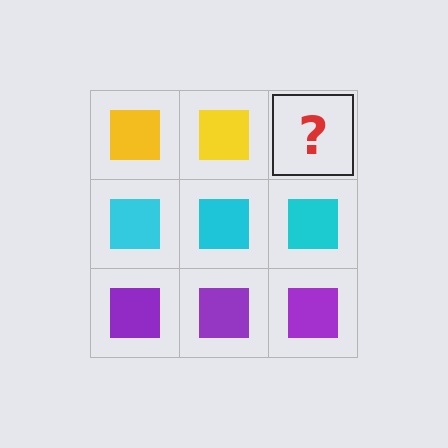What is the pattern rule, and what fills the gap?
The rule is that each row has a consistent color. The gap should be filled with a yellow square.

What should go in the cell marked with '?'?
The missing cell should contain a yellow square.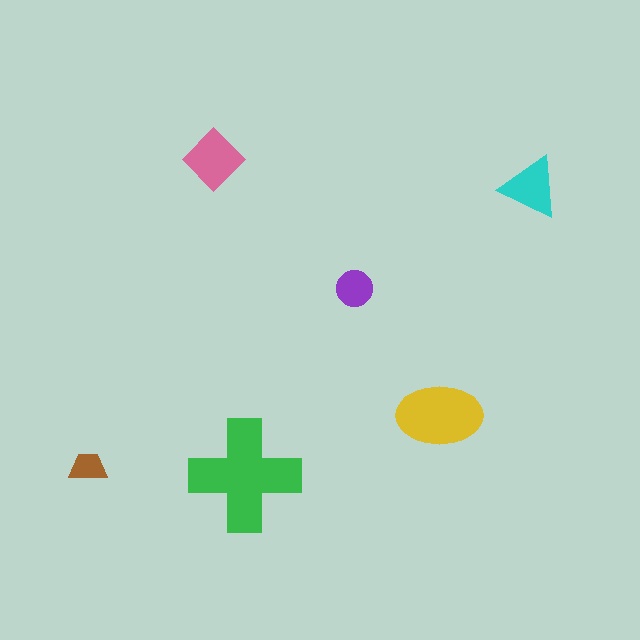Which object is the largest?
The green cross.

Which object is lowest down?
The green cross is bottommost.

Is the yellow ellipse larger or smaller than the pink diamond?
Larger.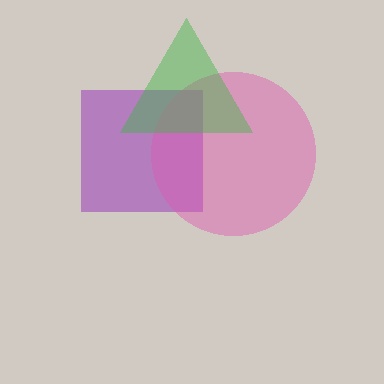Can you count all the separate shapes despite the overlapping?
Yes, there are 3 separate shapes.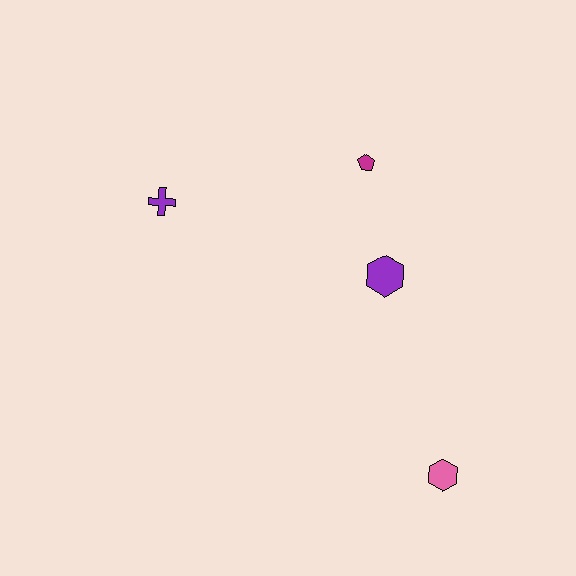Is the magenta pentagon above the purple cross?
Yes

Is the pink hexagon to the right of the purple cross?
Yes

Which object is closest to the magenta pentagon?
The purple hexagon is closest to the magenta pentagon.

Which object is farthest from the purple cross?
The pink hexagon is farthest from the purple cross.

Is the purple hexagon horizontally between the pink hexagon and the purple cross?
Yes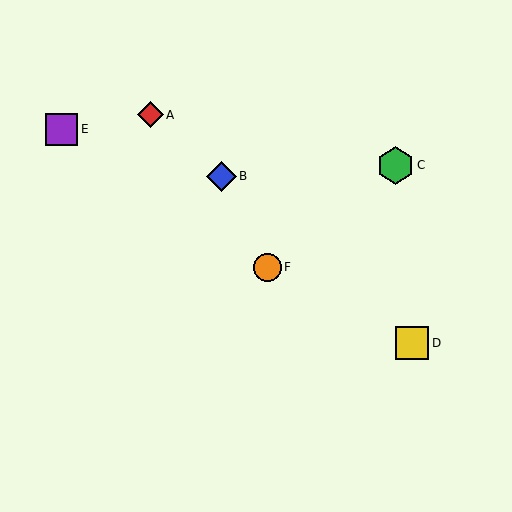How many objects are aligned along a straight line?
3 objects (A, B, D) are aligned along a straight line.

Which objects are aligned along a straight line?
Objects A, B, D are aligned along a straight line.